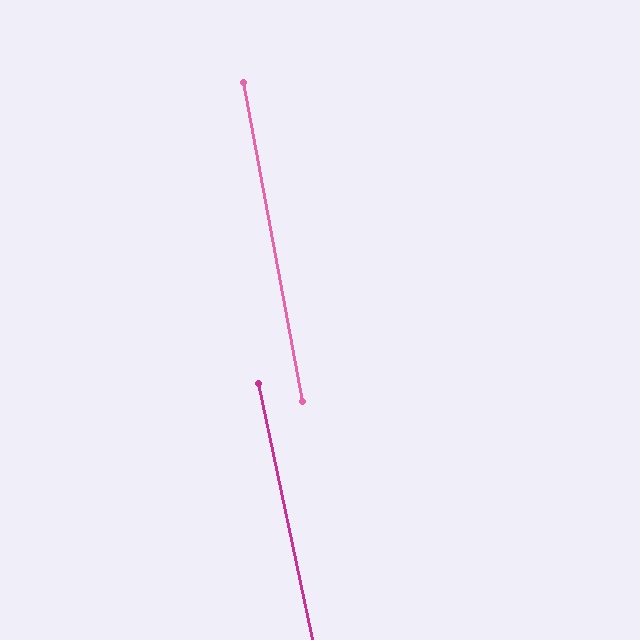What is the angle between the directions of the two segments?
Approximately 2 degrees.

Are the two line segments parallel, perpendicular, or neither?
Parallel — their directions differ by only 1.7°.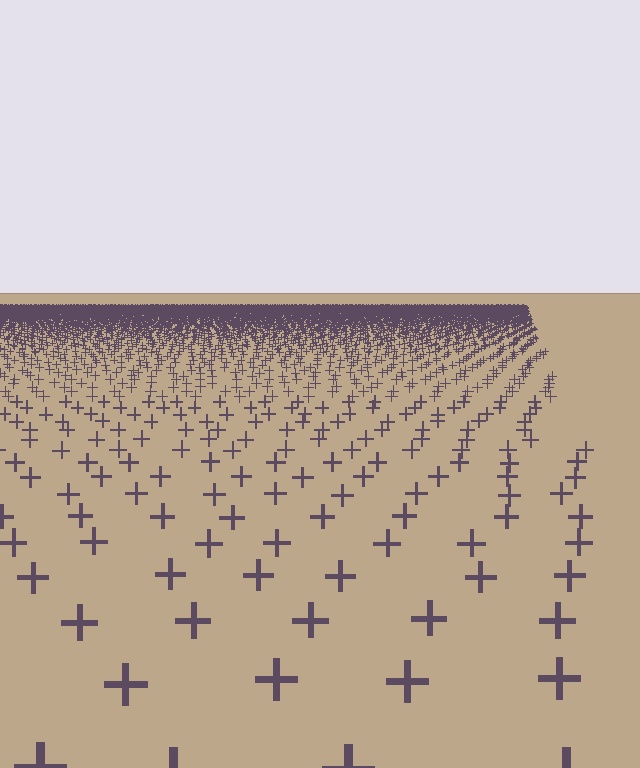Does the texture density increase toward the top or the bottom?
Density increases toward the top.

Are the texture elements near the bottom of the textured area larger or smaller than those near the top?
Larger. Near the bottom, elements are closer to the viewer and appear at a bigger on-screen size.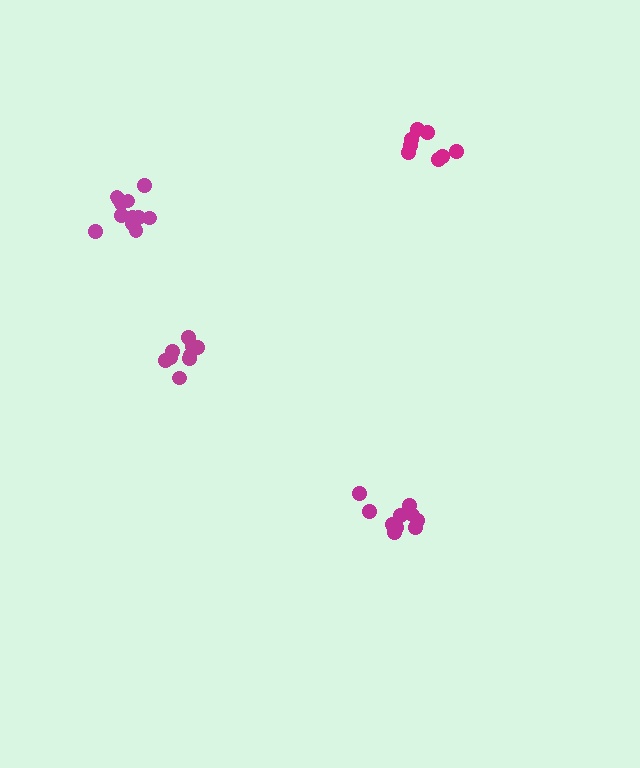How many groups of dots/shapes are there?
There are 4 groups.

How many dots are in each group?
Group 1: 10 dots, Group 2: 12 dots, Group 3: 9 dots, Group 4: 8 dots (39 total).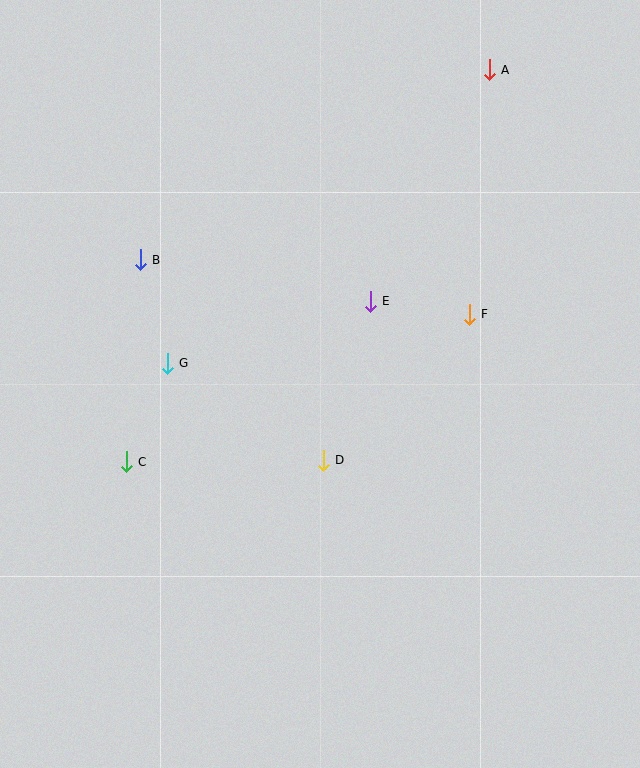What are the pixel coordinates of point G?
Point G is at (167, 363).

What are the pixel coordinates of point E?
Point E is at (370, 301).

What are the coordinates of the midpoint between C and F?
The midpoint between C and F is at (298, 388).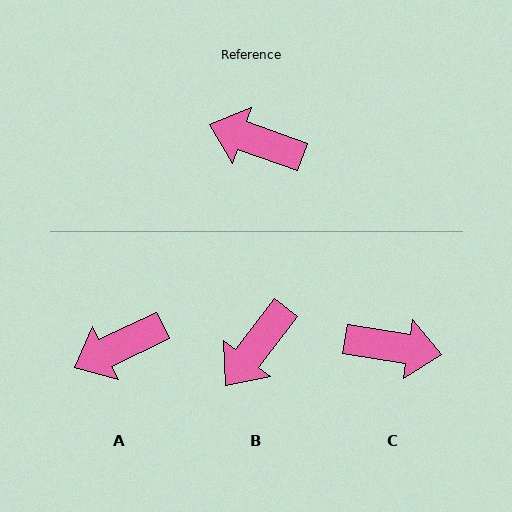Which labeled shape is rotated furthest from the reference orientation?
C, about 170 degrees away.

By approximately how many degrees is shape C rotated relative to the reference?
Approximately 170 degrees clockwise.